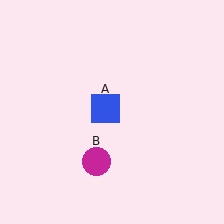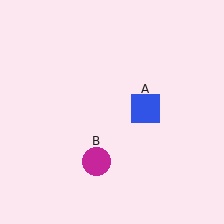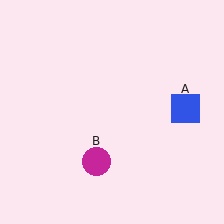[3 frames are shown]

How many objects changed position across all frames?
1 object changed position: blue square (object A).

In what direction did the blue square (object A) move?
The blue square (object A) moved right.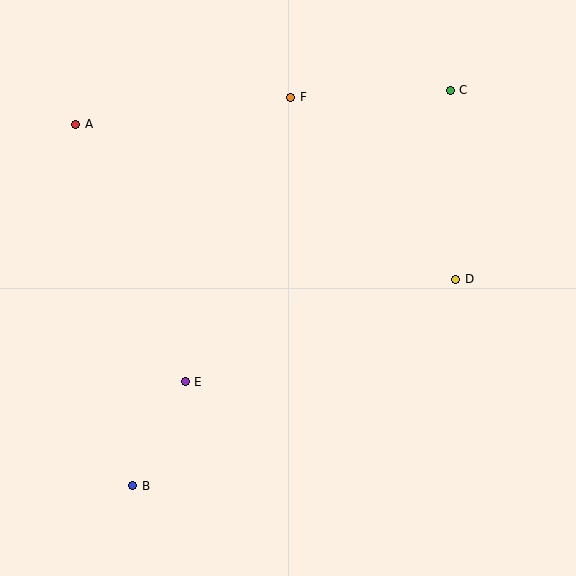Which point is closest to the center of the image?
Point E at (185, 382) is closest to the center.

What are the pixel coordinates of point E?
Point E is at (185, 382).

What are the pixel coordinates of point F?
Point F is at (291, 97).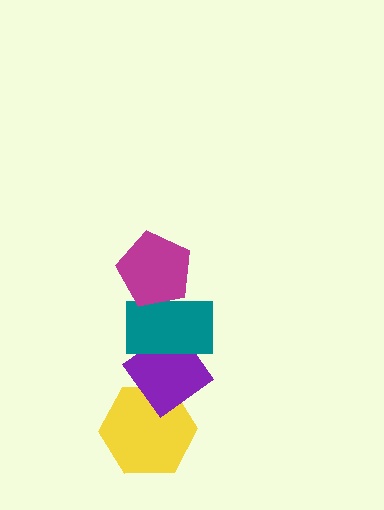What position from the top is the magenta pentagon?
The magenta pentagon is 1st from the top.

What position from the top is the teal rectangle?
The teal rectangle is 2nd from the top.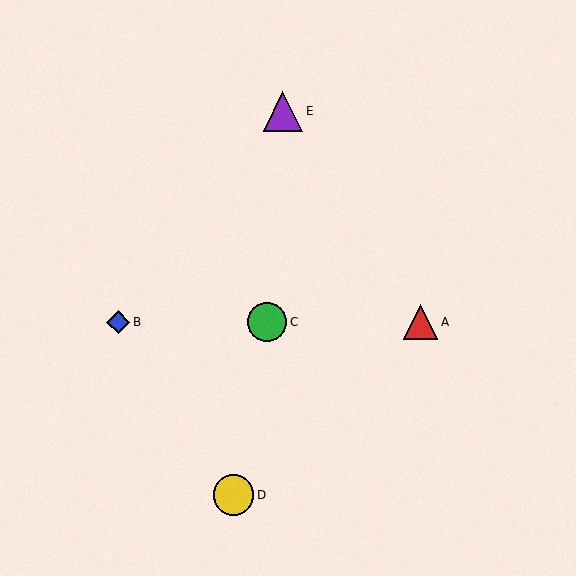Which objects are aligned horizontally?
Objects A, B, C are aligned horizontally.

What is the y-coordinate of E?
Object E is at y≈111.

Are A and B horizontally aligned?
Yes, both are at y≈322.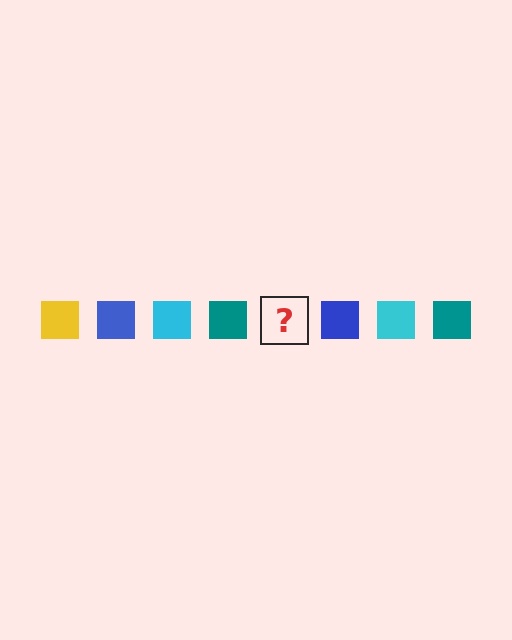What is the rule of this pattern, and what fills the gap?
The rule is that the pattern cycles through yellow, blue, cyan, teal squares. The gap should be filled with a yellow square.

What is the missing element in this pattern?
The missing element is a yellow square.